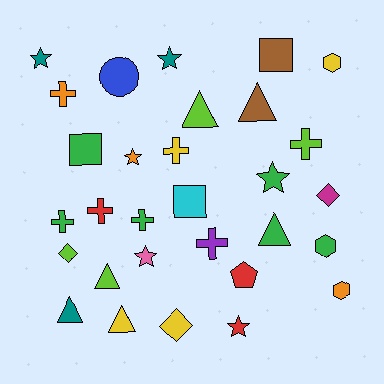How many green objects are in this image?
There are 6 green objects.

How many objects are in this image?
There are 30 objects.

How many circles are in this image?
There is 1 circle.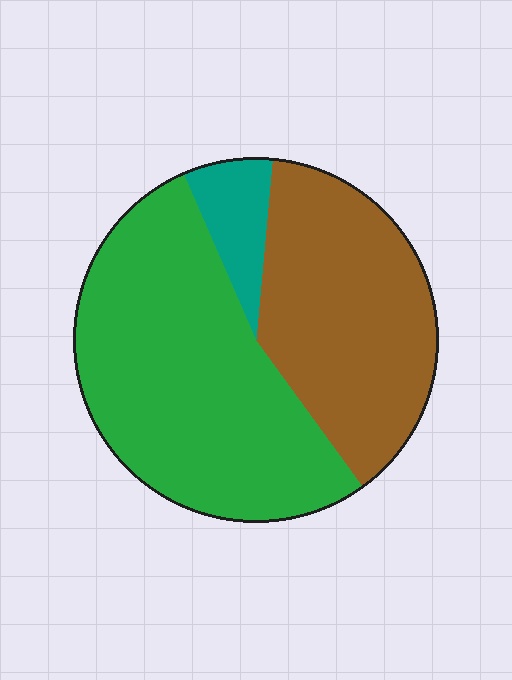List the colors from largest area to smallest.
From largest to smallest: green, brown, teal.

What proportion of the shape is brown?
Brown covers roughly 40% of the shape.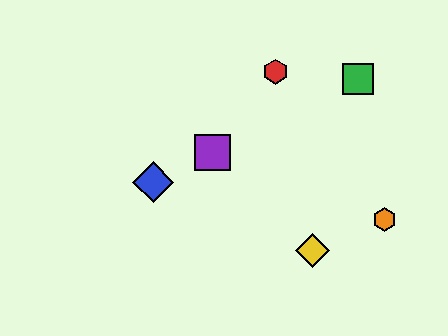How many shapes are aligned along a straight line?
3 shapes (the blue diamond, the green square, the purple square) are aligned along a straight line.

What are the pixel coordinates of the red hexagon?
The red hexagon is at (275, 72).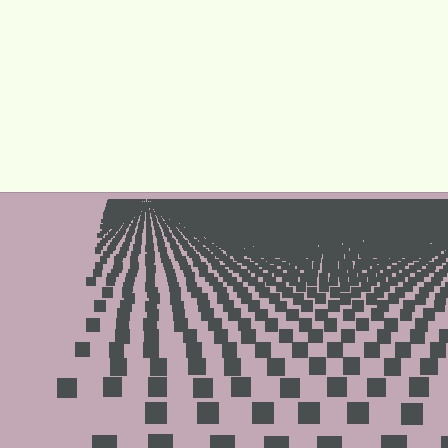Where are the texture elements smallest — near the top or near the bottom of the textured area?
Near the top.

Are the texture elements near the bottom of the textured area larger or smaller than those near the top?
Larger. Near the bottom, elements are closer to the viewer and appear at a bigger on-screen size.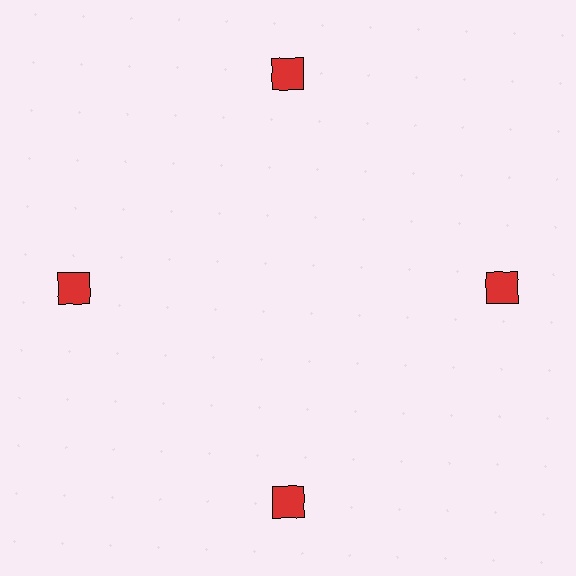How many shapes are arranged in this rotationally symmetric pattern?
There are 4 shapes, arranged in 4 groups of 1.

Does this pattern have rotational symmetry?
Yes, this pattern has 4-fold rotational symmetry. It looks the same after rotating 90 degrees around the center.